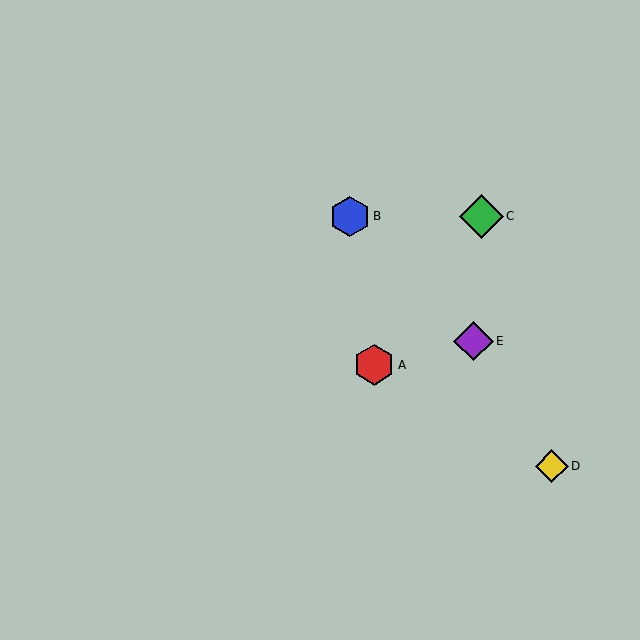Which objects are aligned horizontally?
Objects B, C are aligned horizontally.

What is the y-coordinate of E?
Object E is at y≈341.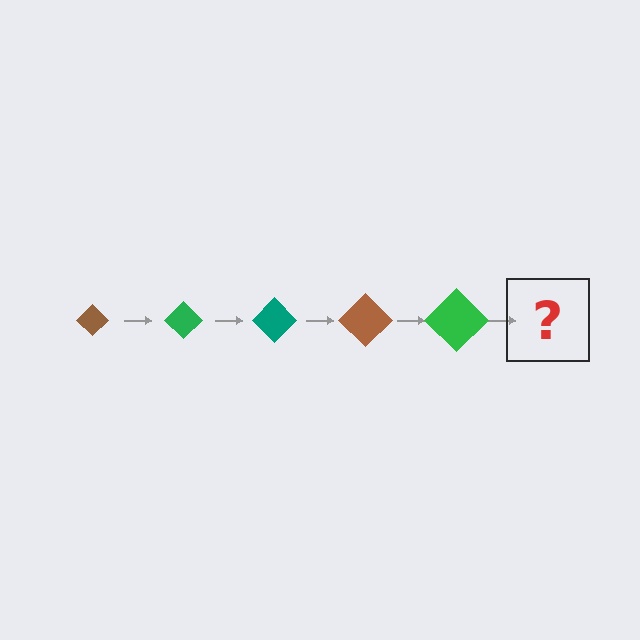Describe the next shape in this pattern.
It should be a teal diamond, larger than the previous one.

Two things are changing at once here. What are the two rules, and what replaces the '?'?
The two rules are that the diamond grows larger each step and the color cycles through brown, green, and teal. The '?' should be a teal diamond, larger than the previous one.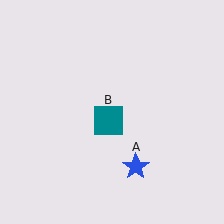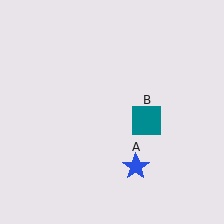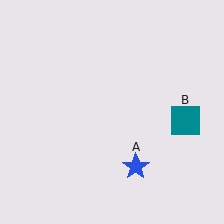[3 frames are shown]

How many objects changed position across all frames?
1 object changed position: teal square (object B).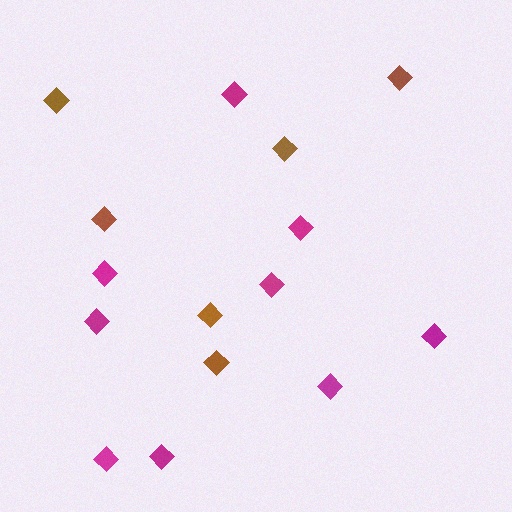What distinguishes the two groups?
There are 2 groups: one group of brown diamonds (6) and one group of magenta diamonds (9).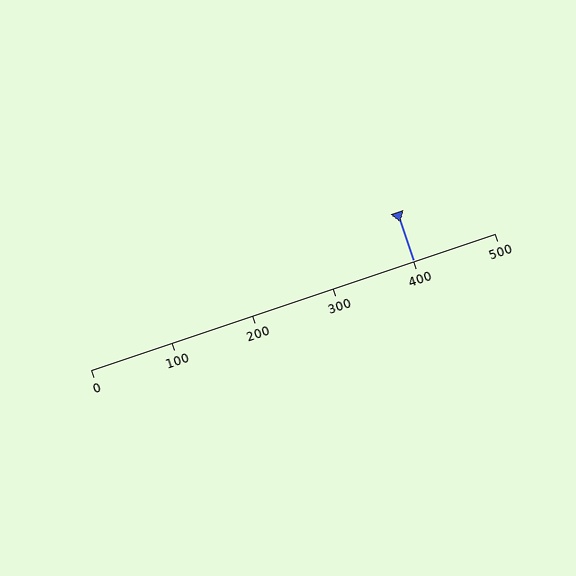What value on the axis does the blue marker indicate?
The marker indicates approximately 400.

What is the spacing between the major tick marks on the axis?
The major ticks are spaced 100 apart.